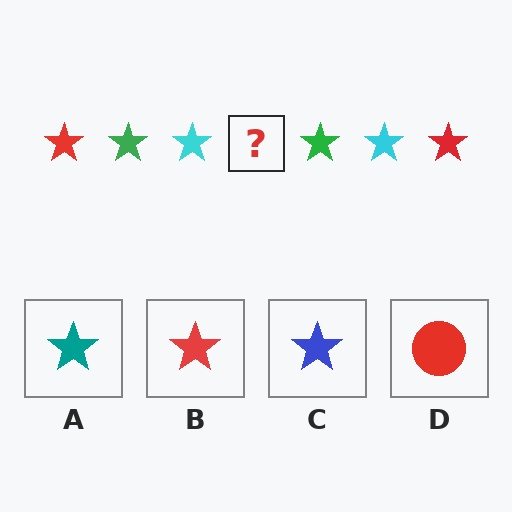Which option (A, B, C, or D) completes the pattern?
B.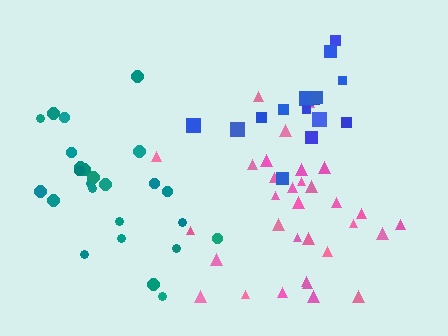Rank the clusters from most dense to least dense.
blue, pink, teal.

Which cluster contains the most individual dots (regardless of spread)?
Pink (32).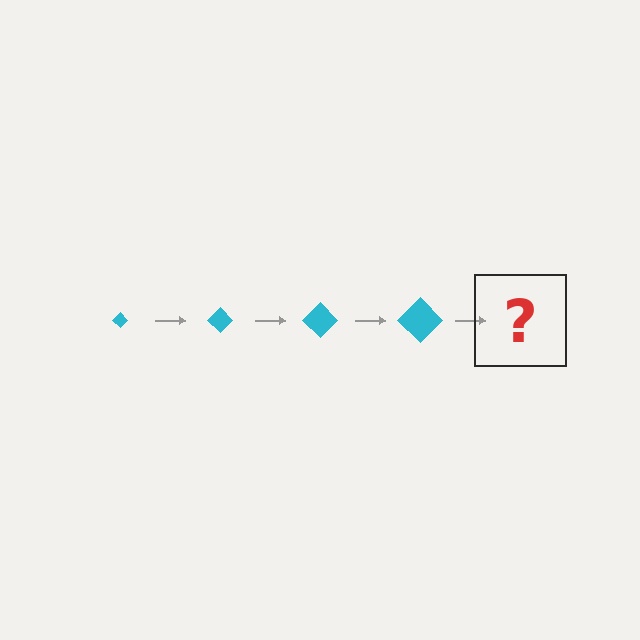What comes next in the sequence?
The next element should be a cyan diamond, larger than the previous one.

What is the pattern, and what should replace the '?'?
The pattern is that the diamond gets progressively larger each step. The '?' should be a cyan diamond, larger than the previous one.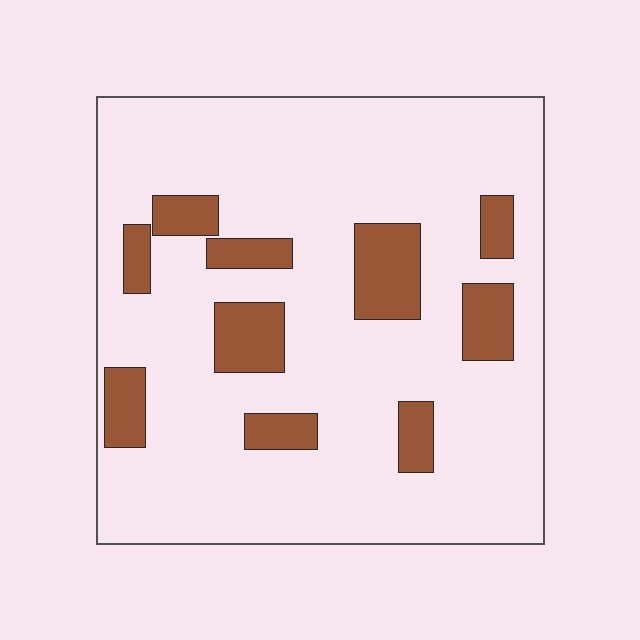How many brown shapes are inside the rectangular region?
10.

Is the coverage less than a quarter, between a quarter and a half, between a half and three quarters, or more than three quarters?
Less than a quarter.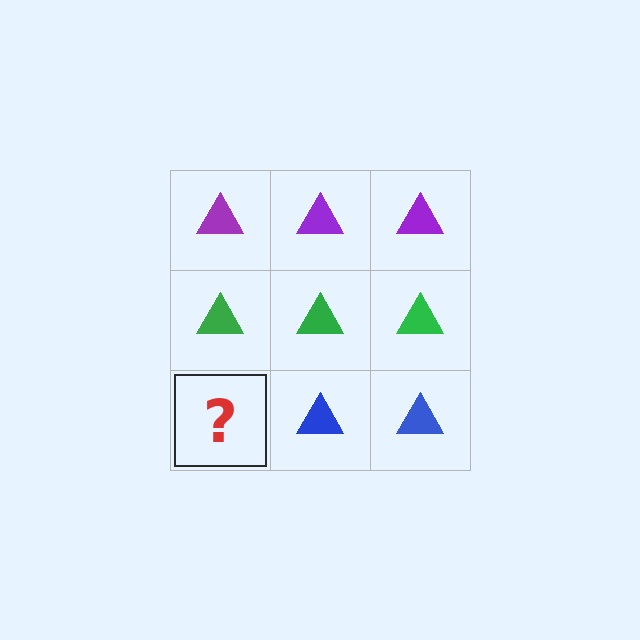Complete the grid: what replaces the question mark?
The question mark should be replaced with a blue triangle.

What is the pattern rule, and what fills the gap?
The rule is that each row has a consistent color. The gap should be filled with a blue triangle.